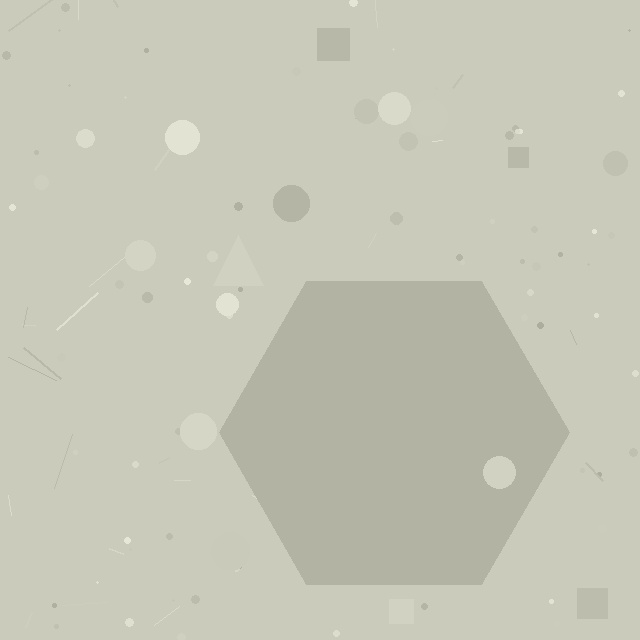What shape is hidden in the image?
A hexagon is hidden in the image.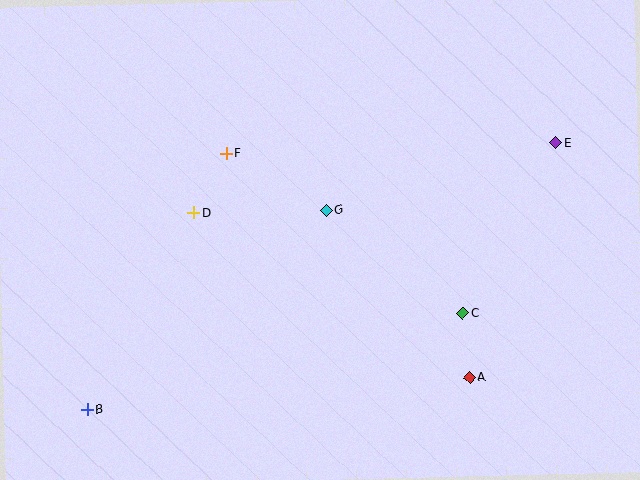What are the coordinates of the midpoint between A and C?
The midpoint between A and C is at (466, 346).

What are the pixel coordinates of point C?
Point C is at (462, 313).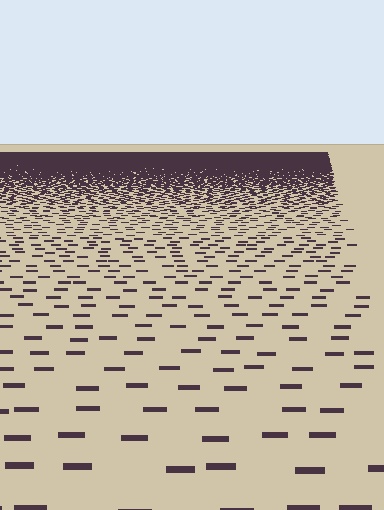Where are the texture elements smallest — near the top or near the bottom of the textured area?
Near the top.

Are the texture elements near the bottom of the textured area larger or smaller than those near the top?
Larger. Near the bottom, elements are closer to the viewer and appear at a bigger on-screen size.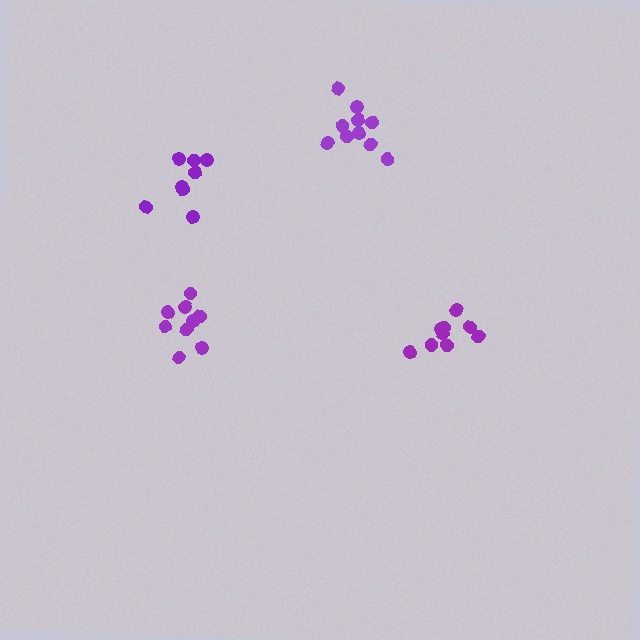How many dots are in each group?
Group 1: 10 dots, Group 2: 9 dots, Group 3: 8 dots, Group 4: 9 dots (36 total).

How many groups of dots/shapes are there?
There are 4 groups.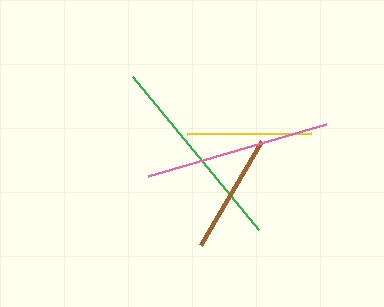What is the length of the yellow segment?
The yellow segment is approximately 124 pixels long.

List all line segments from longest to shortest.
From longest to shortest: green, pink, yellow, brown.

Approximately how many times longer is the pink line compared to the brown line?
The pink line is approximately 1.5 times the length of the brown line.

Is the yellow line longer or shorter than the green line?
The green line is longer than the yellow line.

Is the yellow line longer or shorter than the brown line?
The yellow line is longer than the brown line.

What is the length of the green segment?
The green segment is approximately 198 pixels long.